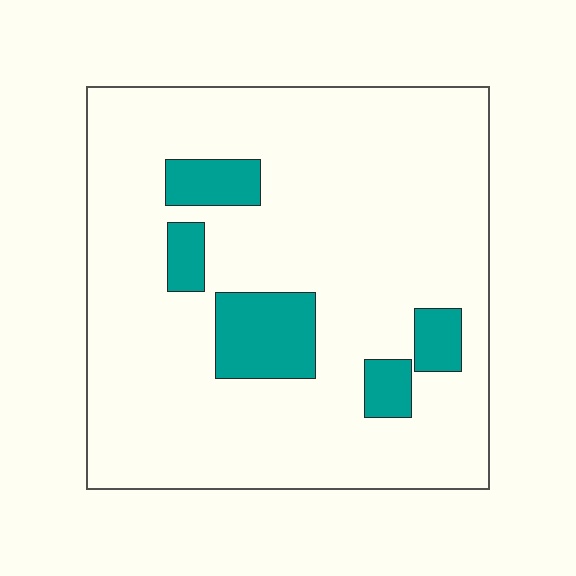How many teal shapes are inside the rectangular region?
5.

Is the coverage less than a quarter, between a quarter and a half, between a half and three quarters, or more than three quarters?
Less than a quarter.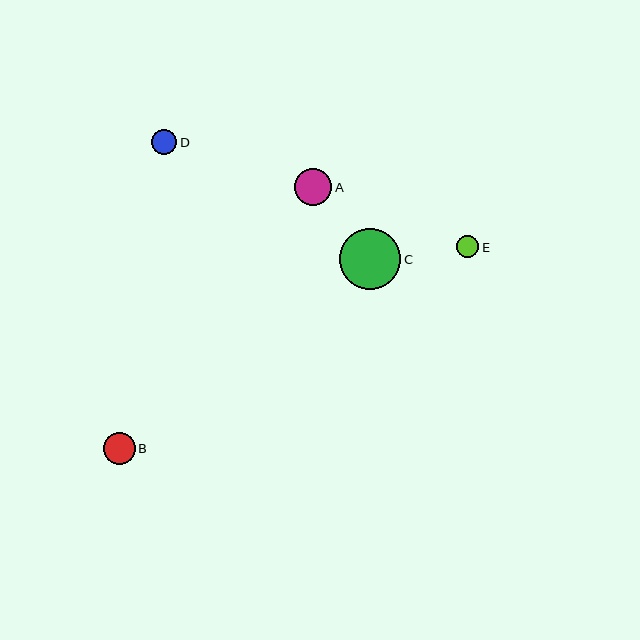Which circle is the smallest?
Circle E is the smallest with a size of approximately 22 pixels.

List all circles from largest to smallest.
From largest to smallest: C, A, B, D, E.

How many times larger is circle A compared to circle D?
Circle A is approximately 1.5 times the size of circle D.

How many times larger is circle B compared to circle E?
Circle B is approximately 1.4 times the size of circle E.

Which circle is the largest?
Circle C is the largest with a size of approximately 61 pixels.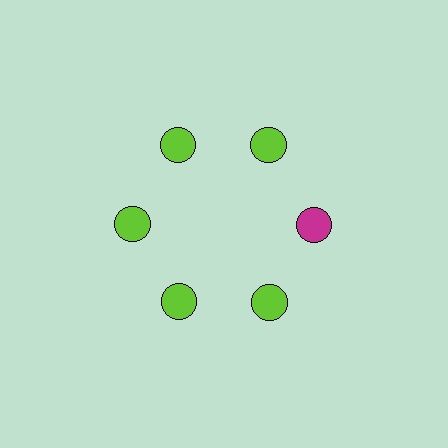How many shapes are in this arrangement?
There are 6 shapes arranged in a ring pattern.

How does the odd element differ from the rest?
It has a different color: magenta instead of lime.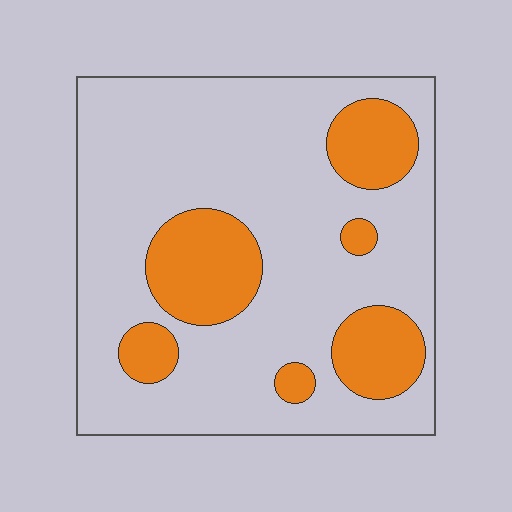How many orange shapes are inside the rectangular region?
6.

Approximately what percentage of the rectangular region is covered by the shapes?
Approximately 25%.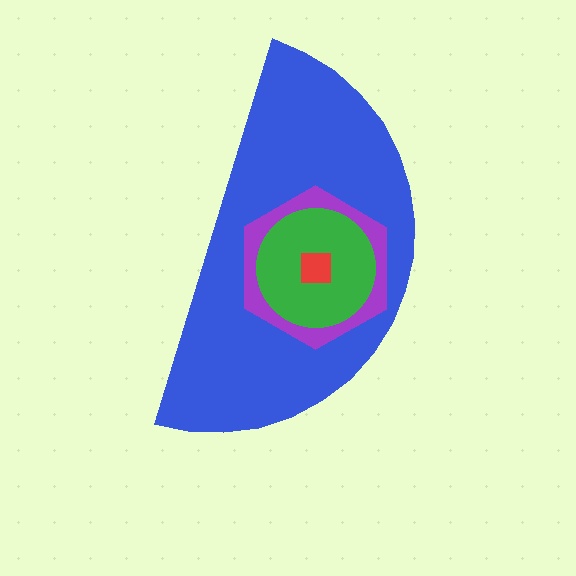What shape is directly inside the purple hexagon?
The green circle.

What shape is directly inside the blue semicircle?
The purple hexagon.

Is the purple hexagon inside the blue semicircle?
Yes.